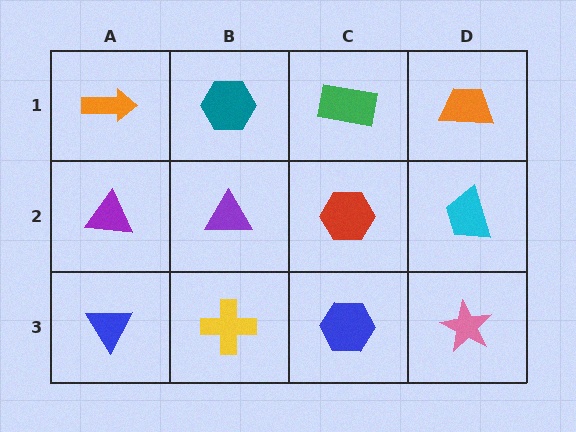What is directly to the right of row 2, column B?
A red hexagon.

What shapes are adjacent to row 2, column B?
A teal hexagon (row 1, column B), a yellow cross (row 3, column B), a purple triangle (row 2, column A), a red hexagon (row 2, column C).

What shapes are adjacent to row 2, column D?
An orange trapezoid (row 1, column D), a pink star (row 3, column D), a red hexagon (row 2, column C).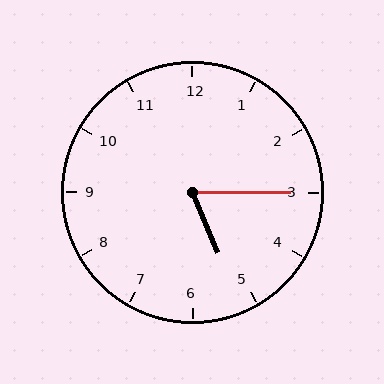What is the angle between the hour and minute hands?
Approximately 68 degrees.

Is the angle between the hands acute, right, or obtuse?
It is acute.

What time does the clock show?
5:15.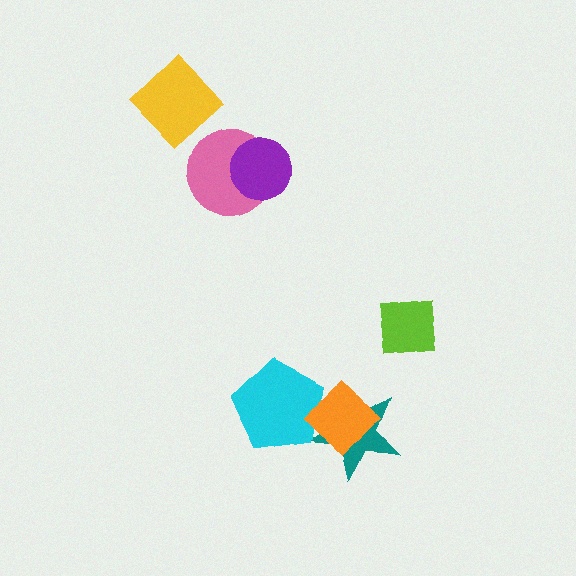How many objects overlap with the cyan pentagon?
2 objects overlap with the cyan pentagon.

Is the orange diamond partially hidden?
No, no other shape covers it.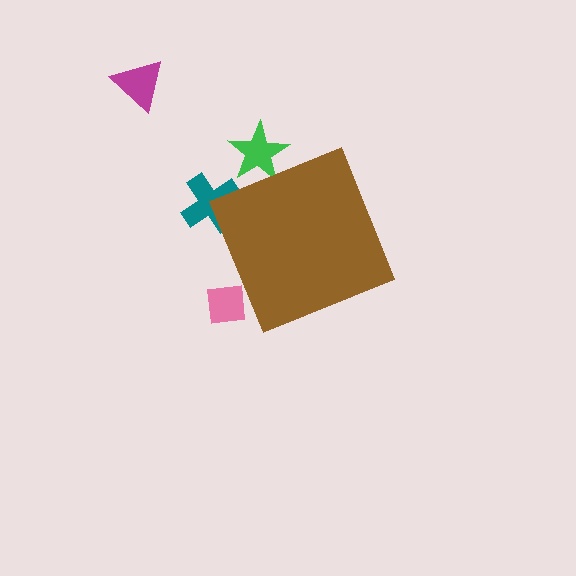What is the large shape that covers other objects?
A brown diamond.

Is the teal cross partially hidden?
Yes, the teal cross is partially hidden behind the brown diamond.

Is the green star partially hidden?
Yes, the green star is partially hidden behind the brown diamond.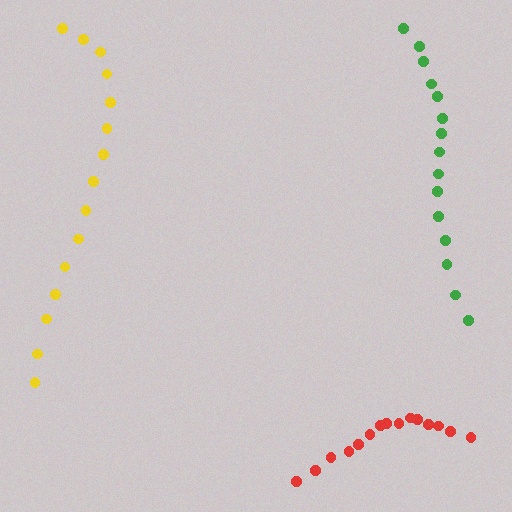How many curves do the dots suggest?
There are 3 distinct paths.